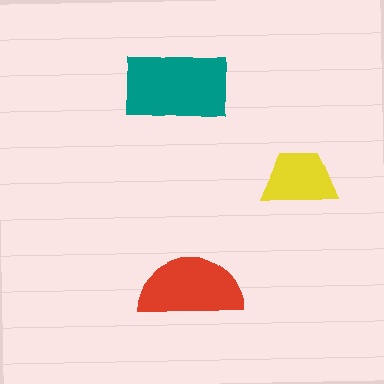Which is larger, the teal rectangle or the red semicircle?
The teal rectangle.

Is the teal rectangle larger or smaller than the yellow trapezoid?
Larger.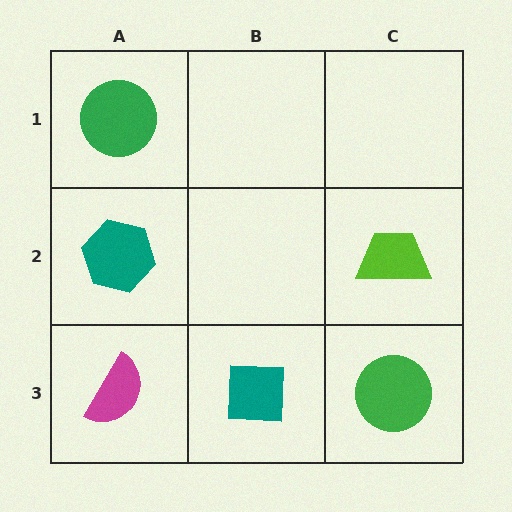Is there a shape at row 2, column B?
No, that cell is empty.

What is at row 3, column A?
A magenta semicircle.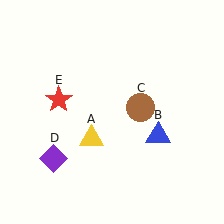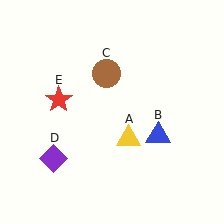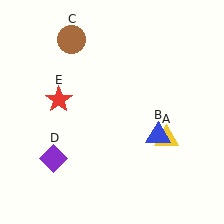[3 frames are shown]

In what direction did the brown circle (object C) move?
The brown circle (object C) moved up and to the left.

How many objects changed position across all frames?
2 objects changed position: yellow triangle (object A), brown circle (object C).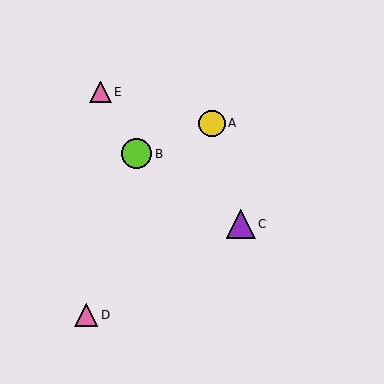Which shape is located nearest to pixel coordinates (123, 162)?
The lime circle (labeled B) at (137, 154) is nearest to that location.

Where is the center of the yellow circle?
The center of the yellow circle is at (212, 123).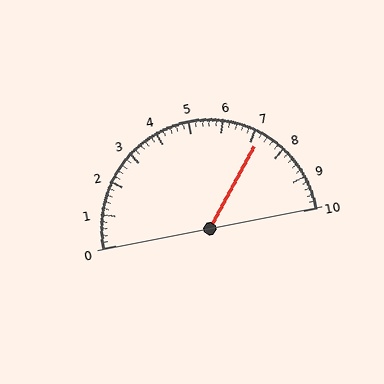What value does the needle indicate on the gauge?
The needle indicates approximately 7.2.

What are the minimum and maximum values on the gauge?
The gauge ranges from 0 to 10.